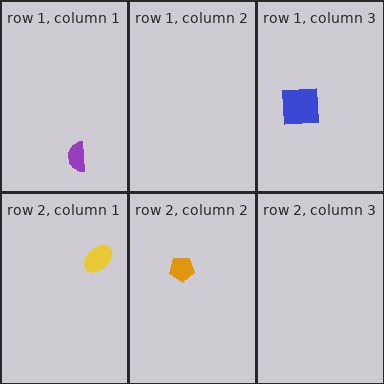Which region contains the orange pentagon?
The row 2, column 2 region.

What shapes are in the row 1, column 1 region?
The purple semicircle.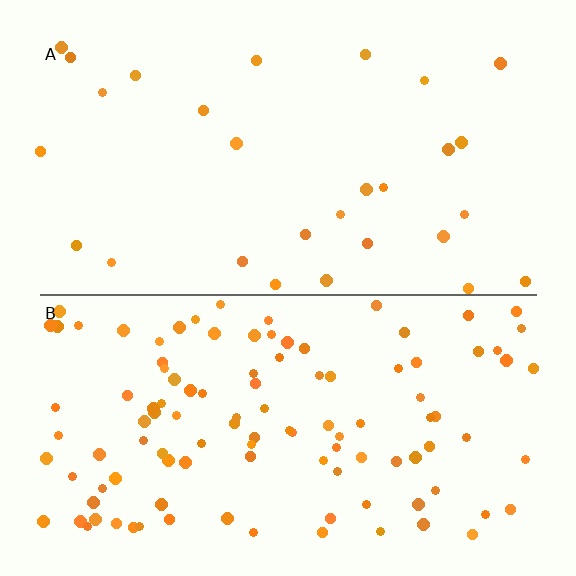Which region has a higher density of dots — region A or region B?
B (the bottom).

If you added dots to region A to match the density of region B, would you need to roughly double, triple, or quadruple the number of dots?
Approximately quadruple.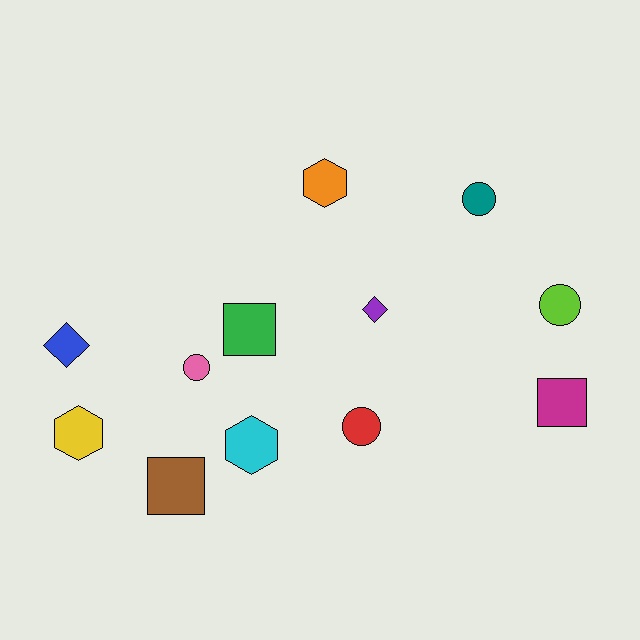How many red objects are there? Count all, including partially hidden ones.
There is 1 red object.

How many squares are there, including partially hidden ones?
There are 3 squares.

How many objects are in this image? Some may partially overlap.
There are 12 objects.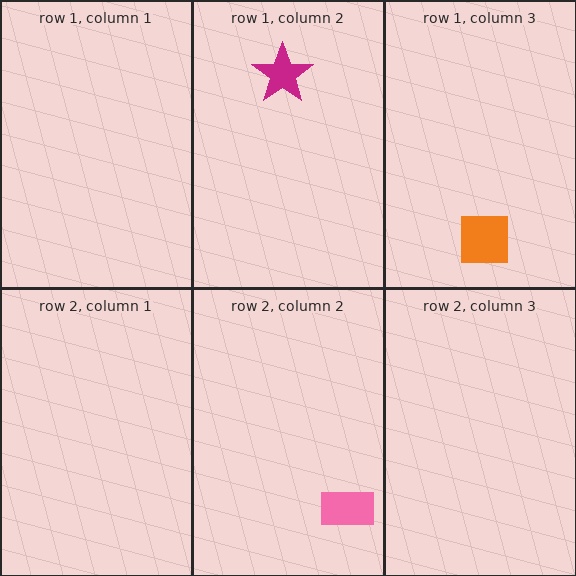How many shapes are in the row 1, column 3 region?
1.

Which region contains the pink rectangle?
The row 2, column 2 region.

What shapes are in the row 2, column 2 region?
The pink rectangle.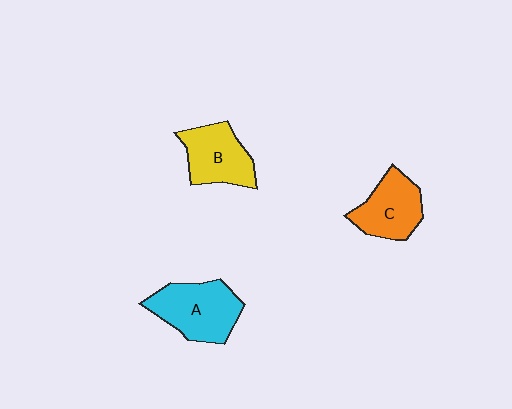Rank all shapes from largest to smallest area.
From largest to smallest: A (cyan), B (yellow), C (orange).